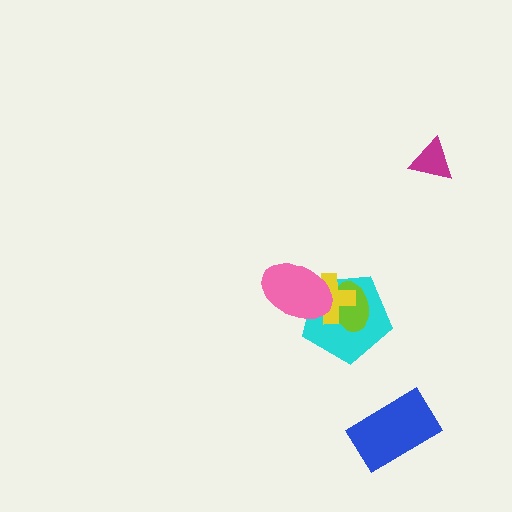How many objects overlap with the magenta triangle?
0 objects overlap with the magenta triangle.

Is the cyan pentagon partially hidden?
Yes, it is partially covered by another shape.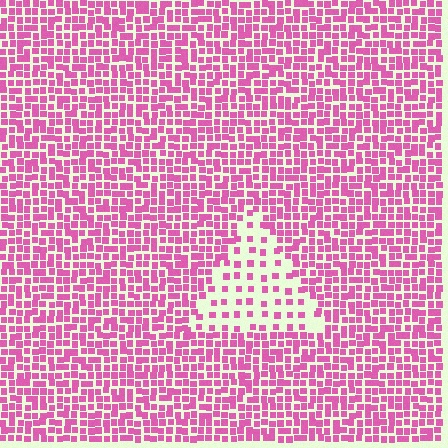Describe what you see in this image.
The image contains small pink elements arranged at two different densities. A triangle-shaped region is visible where the elements are less densely packed than the surrounding area.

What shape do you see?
I see a triangle.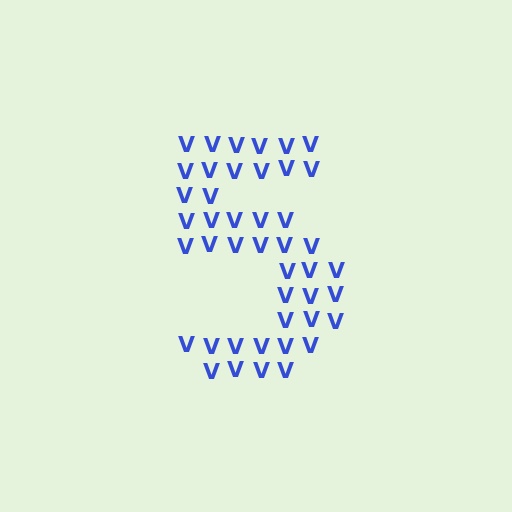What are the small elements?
The small elements are letter V's.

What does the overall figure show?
The overall figure shows the digit 5.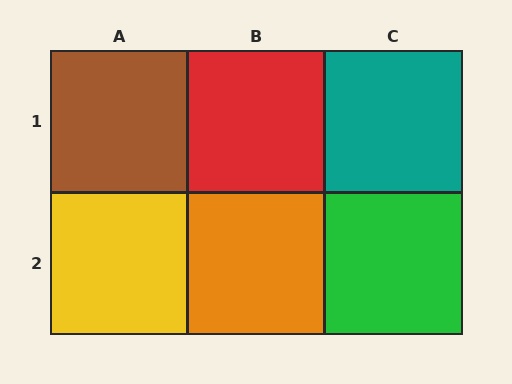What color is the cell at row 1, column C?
Teal.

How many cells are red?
1 cell is red.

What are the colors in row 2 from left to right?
Yellow, orange, green.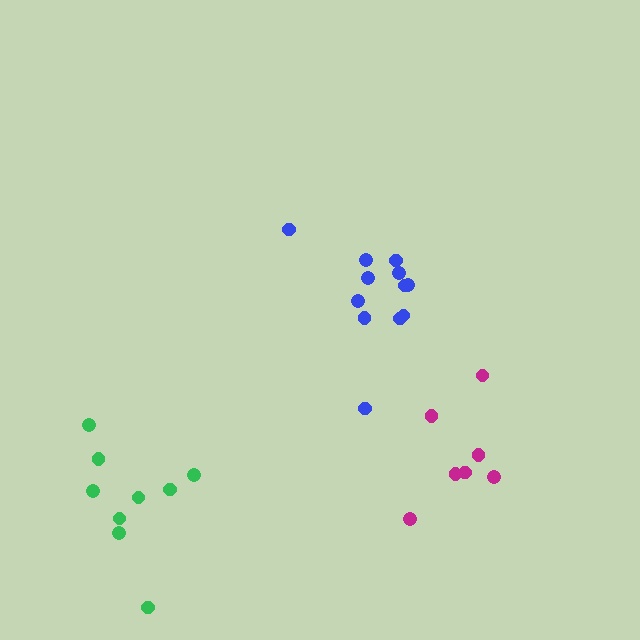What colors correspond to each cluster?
The clusters are colored: blue, magenta, green.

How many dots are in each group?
Group 1: 12 dots, Group 2: 7 dots, Group 3: 9 dots (28 total).